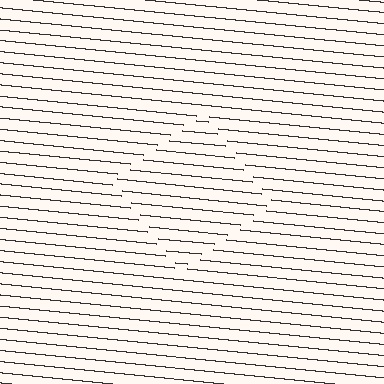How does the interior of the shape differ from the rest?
The interior of the shape contains the same grating, shifted by half a period — the contour is defined by the phase discontinuity where line-ends from the inner and outer gratings abut.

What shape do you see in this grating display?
An illusory square. The interior of the shape contains the same grating, shifted by half a period — the contour is defined by the phase discontinuity where line-ends from the inner and outer gratings abut.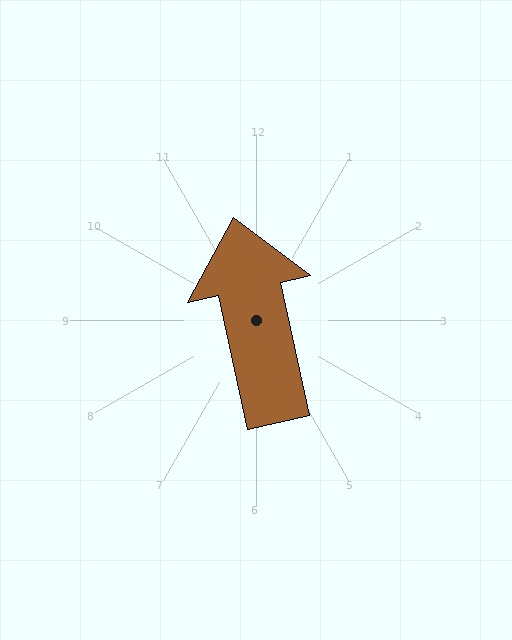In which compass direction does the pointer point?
North.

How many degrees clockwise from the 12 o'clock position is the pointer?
Approximately 348 degrees.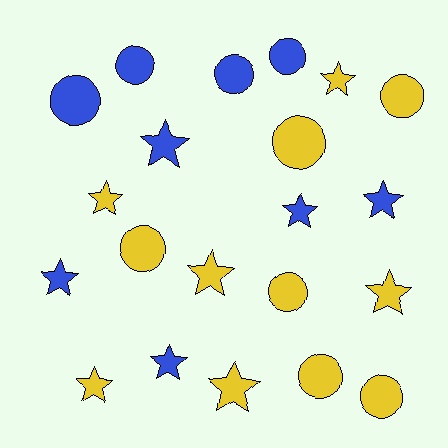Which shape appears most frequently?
Star, with 11 objects.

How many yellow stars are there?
There are 6 yellow stars.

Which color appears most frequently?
Yellow, with 12 objects.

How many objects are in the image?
There are 21 objects.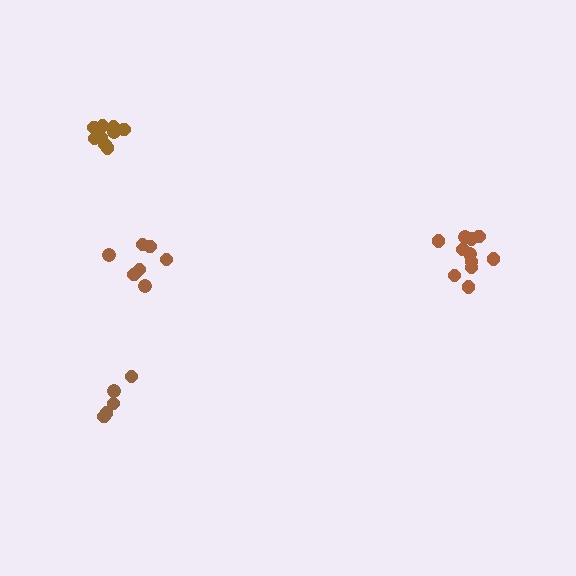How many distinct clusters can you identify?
There are 4 distinct clusters.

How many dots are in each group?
Group 1: 5 dots, Group 2: 7 dots, Group 3: 11 dots, Group 4: 9 dots (32 total).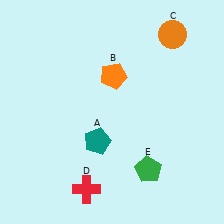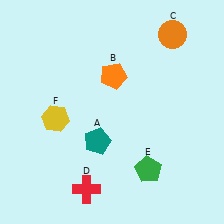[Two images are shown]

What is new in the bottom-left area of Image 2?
A yellow hexagon (F) was added in the bottom-left area of Image 2.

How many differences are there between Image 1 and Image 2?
There is 1 difference between the two images.